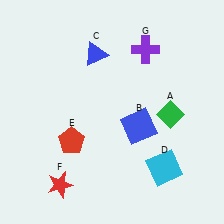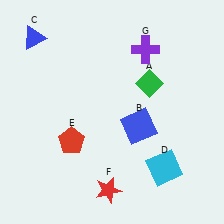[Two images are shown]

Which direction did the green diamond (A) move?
The green diamond (A) moved up.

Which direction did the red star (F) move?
The red star (F) moved right.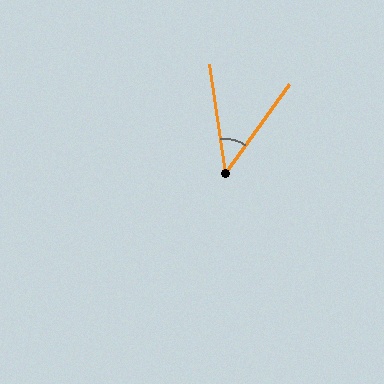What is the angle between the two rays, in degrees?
Approximately 44 degrees.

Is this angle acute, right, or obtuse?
It is acute.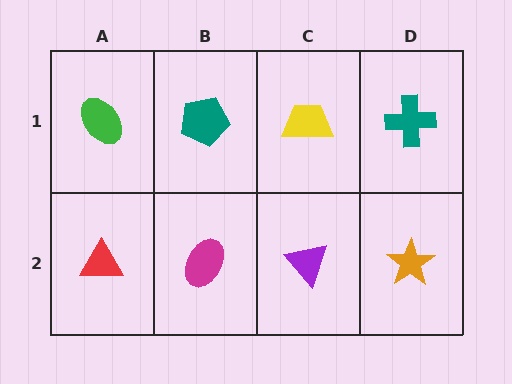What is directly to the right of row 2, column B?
A purple triangle.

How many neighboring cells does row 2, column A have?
2.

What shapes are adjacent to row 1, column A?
A red triangle (row 2, column A), a teal pentagon (row 1, column B).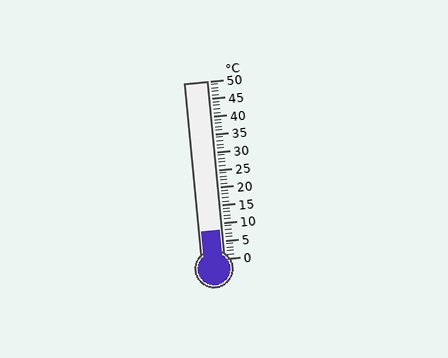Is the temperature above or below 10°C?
The temperature is below 10°C.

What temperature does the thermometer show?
The thermometer shows approximately 8°C.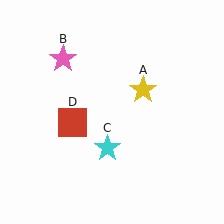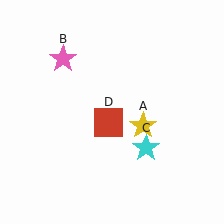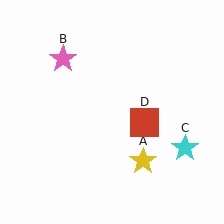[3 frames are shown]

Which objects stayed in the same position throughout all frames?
Pink star (object B) remained stationary.